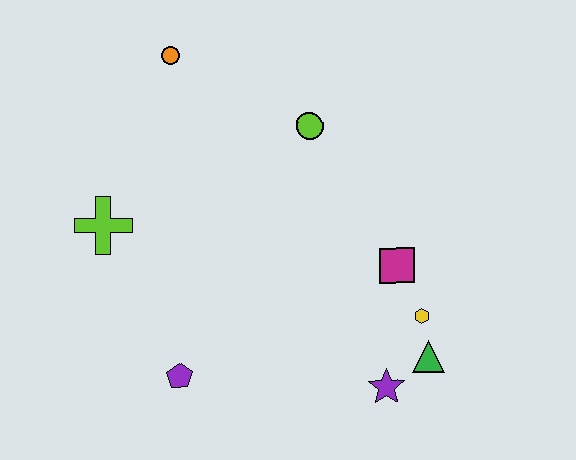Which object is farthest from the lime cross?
The green triangle is farthest from the lime cross.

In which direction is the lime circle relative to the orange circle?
The lime circle is to the right of the orange circle.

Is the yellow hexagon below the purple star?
No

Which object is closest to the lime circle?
The orange circle is closest to the lime circle.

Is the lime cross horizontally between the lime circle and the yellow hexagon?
No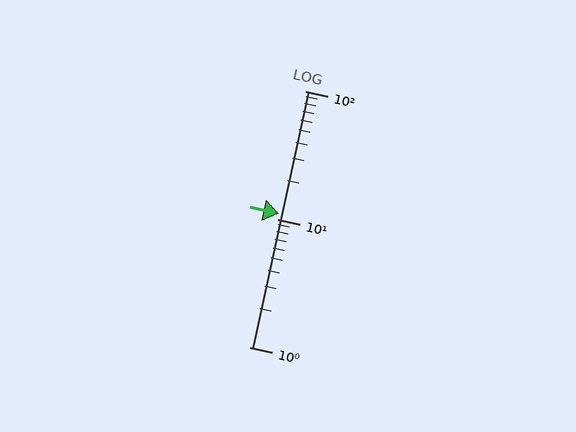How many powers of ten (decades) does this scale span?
The scale spans 2 decades, from 1 to 100.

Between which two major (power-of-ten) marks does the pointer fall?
The pointer is between 10 and 100.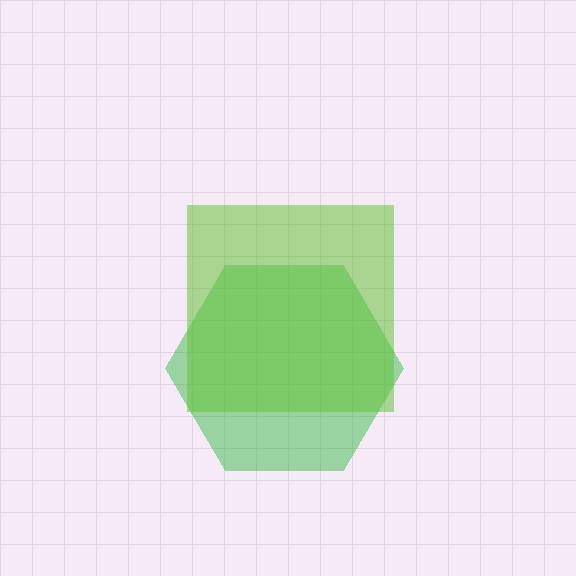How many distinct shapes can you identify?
There are 2 distinct shapes: a green hexagon, a lime square.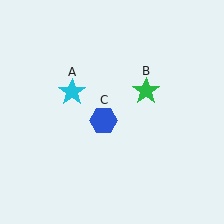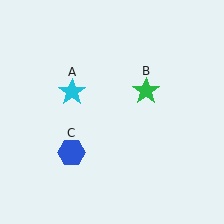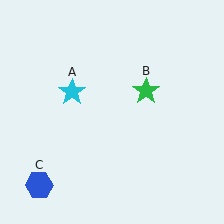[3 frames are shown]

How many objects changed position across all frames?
1 object changed position: blue hexagon (object C).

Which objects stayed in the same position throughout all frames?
Cyan star (object A) and green star (object B) remained stationary.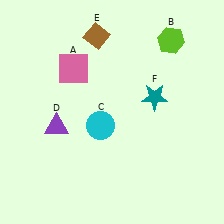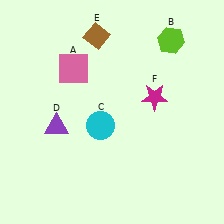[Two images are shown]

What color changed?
The star (F) changed from teal in Image 1 to magenta in Image 2.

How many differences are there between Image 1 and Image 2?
There is 1 difference between the two images.